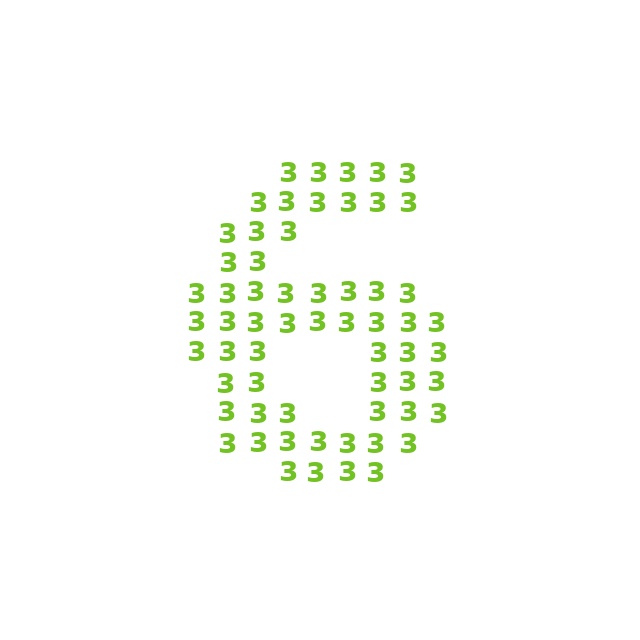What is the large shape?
The large shape is the digit 6.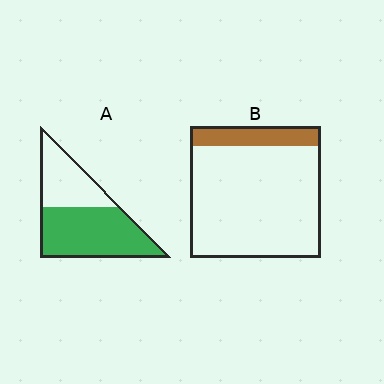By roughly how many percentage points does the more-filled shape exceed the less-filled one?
By roughly 45 percentage points (A over B).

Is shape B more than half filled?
No.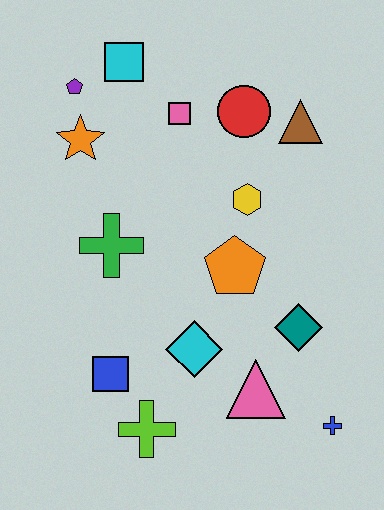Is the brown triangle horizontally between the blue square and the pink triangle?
No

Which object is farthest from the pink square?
The blue cross is farthest from the pink square.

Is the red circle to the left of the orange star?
No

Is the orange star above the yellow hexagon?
Yes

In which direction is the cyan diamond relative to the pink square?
The cyan diamond is below the pink square.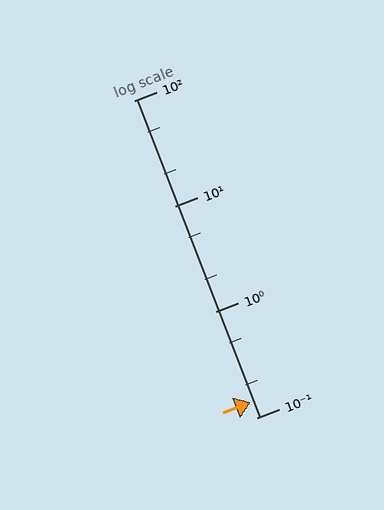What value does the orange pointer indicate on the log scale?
The pointer indicates approximately 0.14.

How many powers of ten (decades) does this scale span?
The scale spans 3 decades, from 0.1 to 100.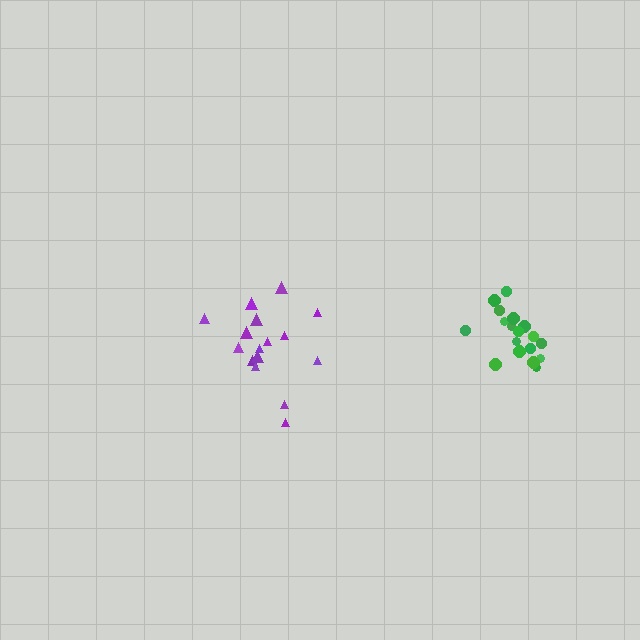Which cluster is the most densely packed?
Green.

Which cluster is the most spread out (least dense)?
Purple.